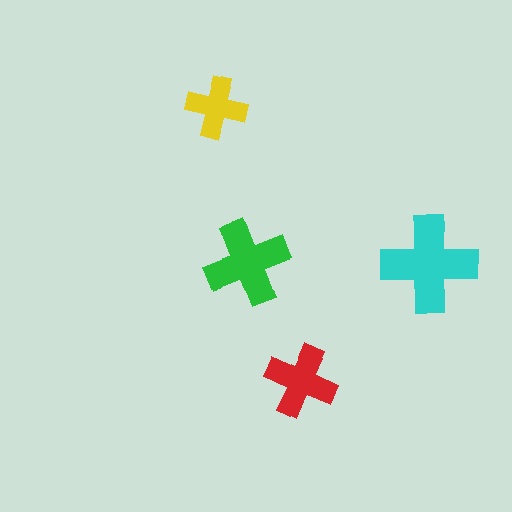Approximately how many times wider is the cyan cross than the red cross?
About 1.5 times wider.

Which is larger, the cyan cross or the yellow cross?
The cyan one.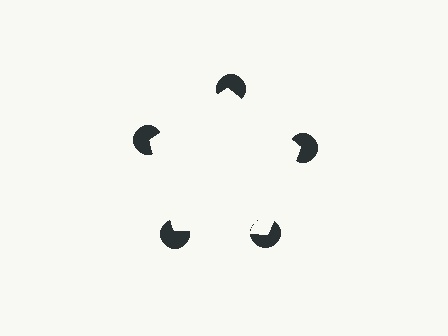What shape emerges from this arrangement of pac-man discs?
An illusory pentagon — its edges are inferred from the aligned wedge cuts in the pac-man discs, not physically drawn.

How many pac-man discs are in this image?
There are 5 — one at each vertex of the illusory pentagon.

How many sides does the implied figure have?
5 sides.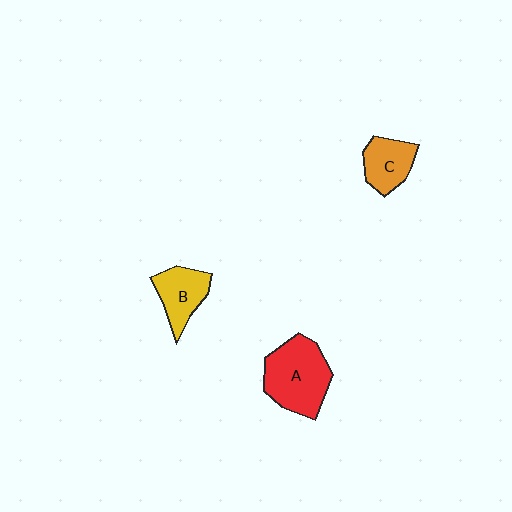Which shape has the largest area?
Shape A (red).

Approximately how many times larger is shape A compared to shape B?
Approximately 1.6 times.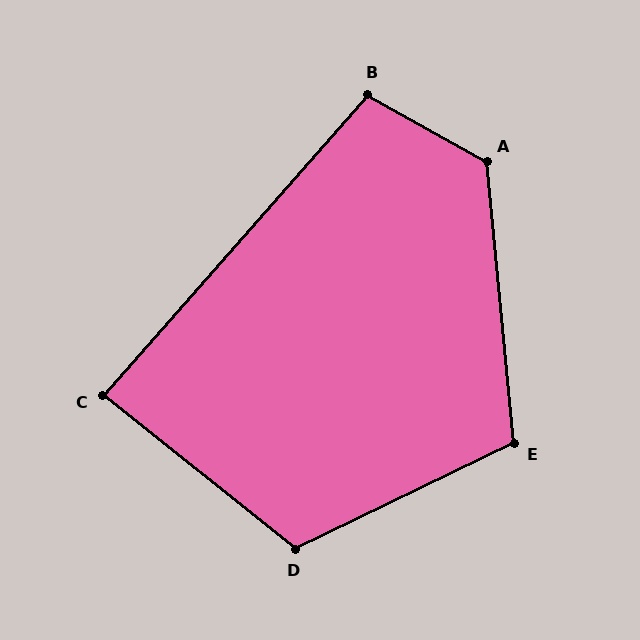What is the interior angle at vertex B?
Approximately 102 degrees (obtuse).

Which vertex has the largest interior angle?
A, at approximately 125 degrees.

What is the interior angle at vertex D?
Approximately 116 degrees (obtuse).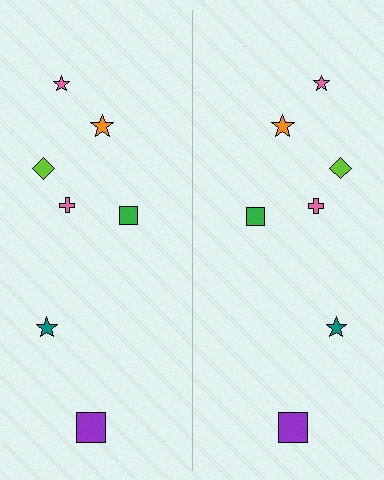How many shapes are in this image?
There are 14 shapes in this image.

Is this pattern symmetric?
Yes, this pattern has bilateral (reflection) symmetry.